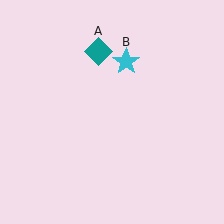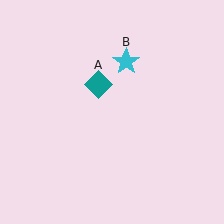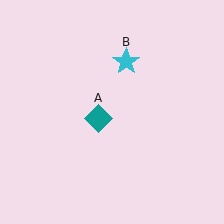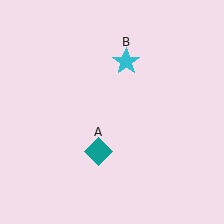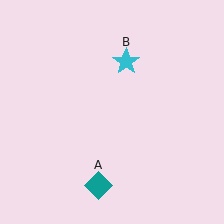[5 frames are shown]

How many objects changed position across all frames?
1 object changed position: teal diamond (object A).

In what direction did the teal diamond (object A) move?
The teal diamond (object A) moved down.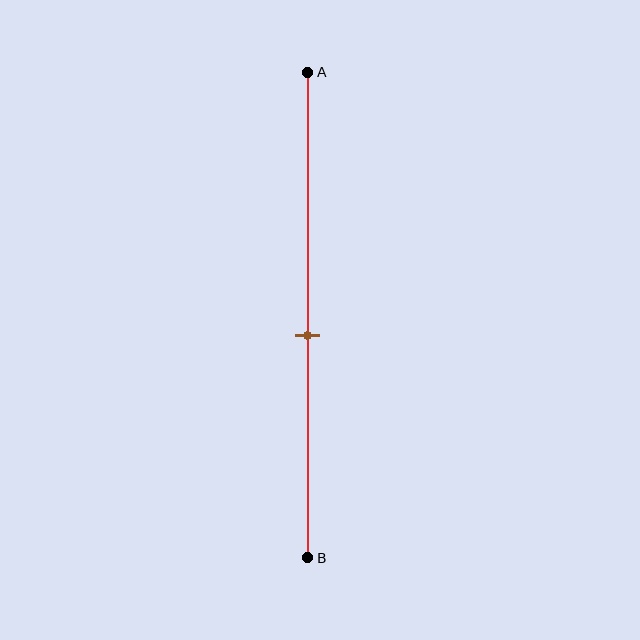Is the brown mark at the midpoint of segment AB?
No, the mark is at about 55% from A, not at the 50% midpoint.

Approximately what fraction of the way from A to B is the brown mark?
The brown mark is approximately 55% of the way from A to B.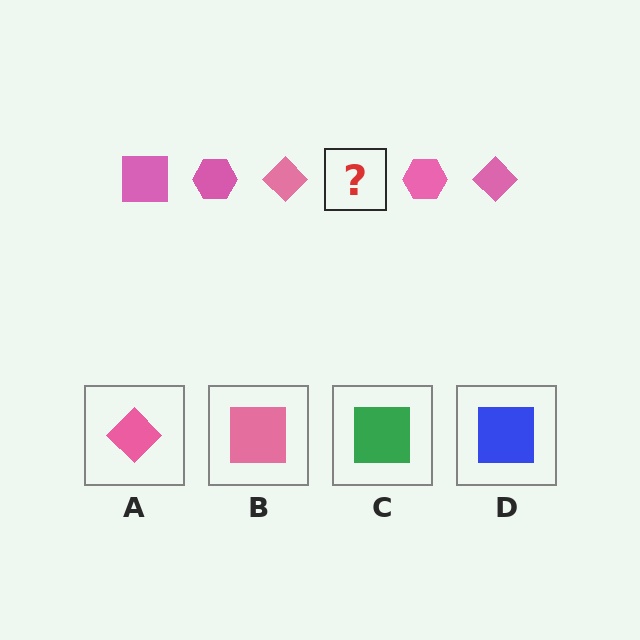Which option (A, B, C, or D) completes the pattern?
B.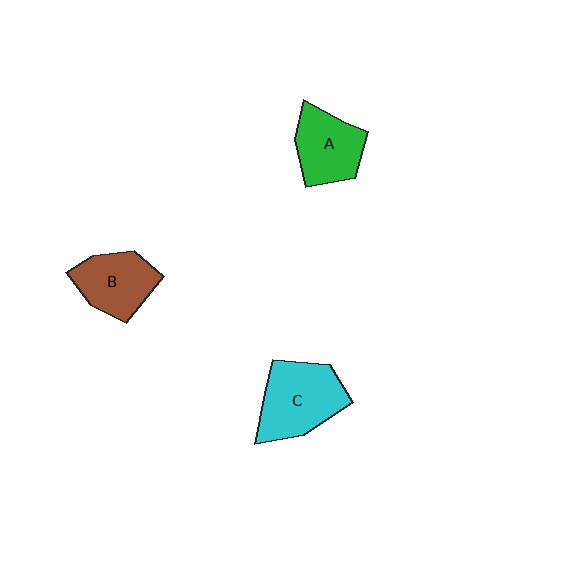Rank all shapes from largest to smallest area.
From largest to smallest: C (cyan), A (green), B (brown).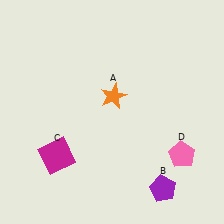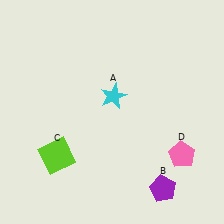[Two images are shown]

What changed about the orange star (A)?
In Image 1, A is orange. In Image 2, it changed to cyan.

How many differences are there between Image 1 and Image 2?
There are 2 differences between the two images.